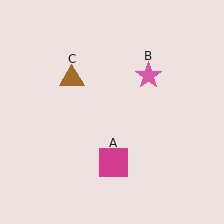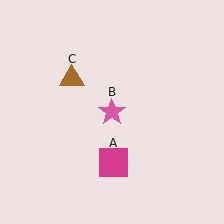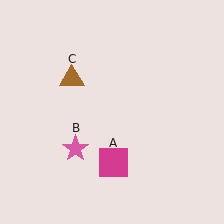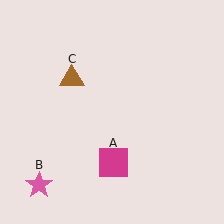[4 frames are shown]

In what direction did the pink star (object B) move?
The pink star (object B) moved down and to the left.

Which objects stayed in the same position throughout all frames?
Magenta square (object A) and brown triangle (object C) remained stationary.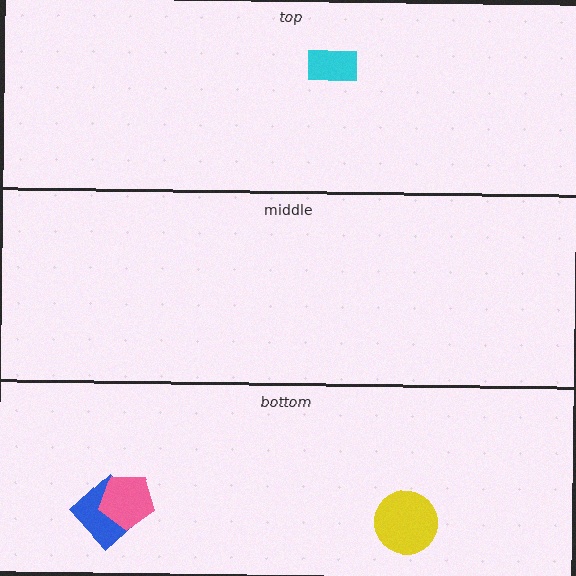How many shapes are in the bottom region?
3.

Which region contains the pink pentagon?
The bottom region.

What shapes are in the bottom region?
The blue diamond, the yellow circle, the pink pentagon.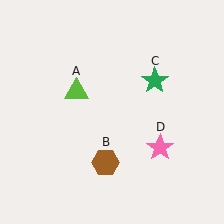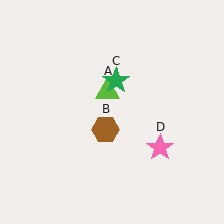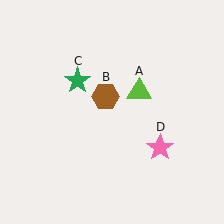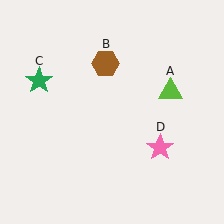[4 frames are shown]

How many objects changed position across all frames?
3 objects changed position: lime triangle (object A), brown hexagon (object B), green star (object C).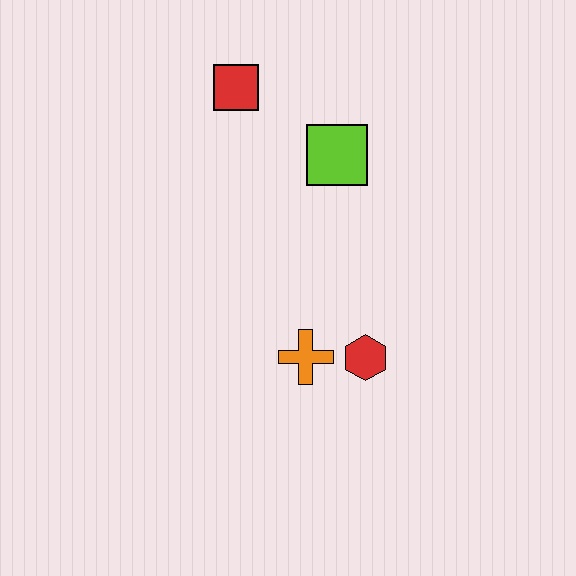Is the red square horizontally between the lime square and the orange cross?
No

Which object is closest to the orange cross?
The red hexagon is closest to the orange cross.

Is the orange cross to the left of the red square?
No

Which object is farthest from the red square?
The red hexagon is farthest from the red square.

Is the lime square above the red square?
No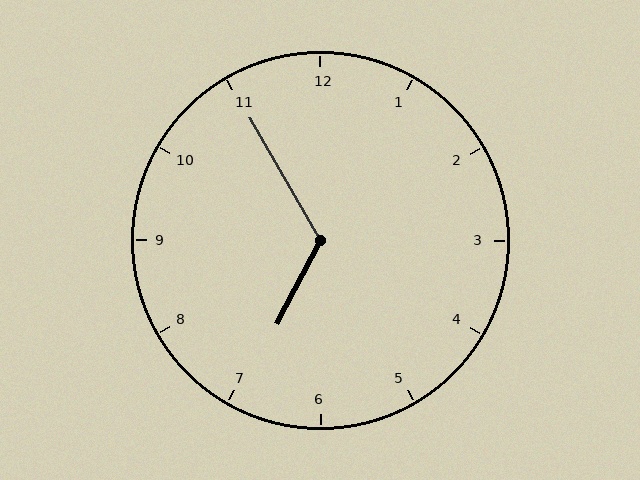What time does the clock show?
6:55.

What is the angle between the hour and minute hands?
Approximately 122 degrees.